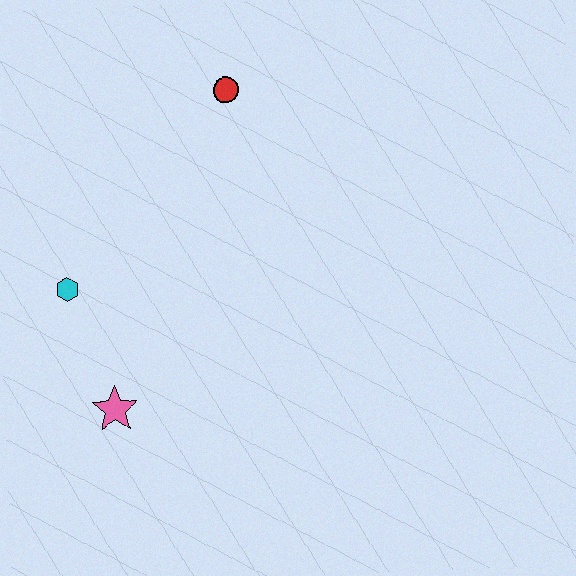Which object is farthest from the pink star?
The red circle is farthest from the pink star.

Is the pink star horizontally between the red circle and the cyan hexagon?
Yes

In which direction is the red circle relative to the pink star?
The red circle is above the pink star.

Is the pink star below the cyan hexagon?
Yes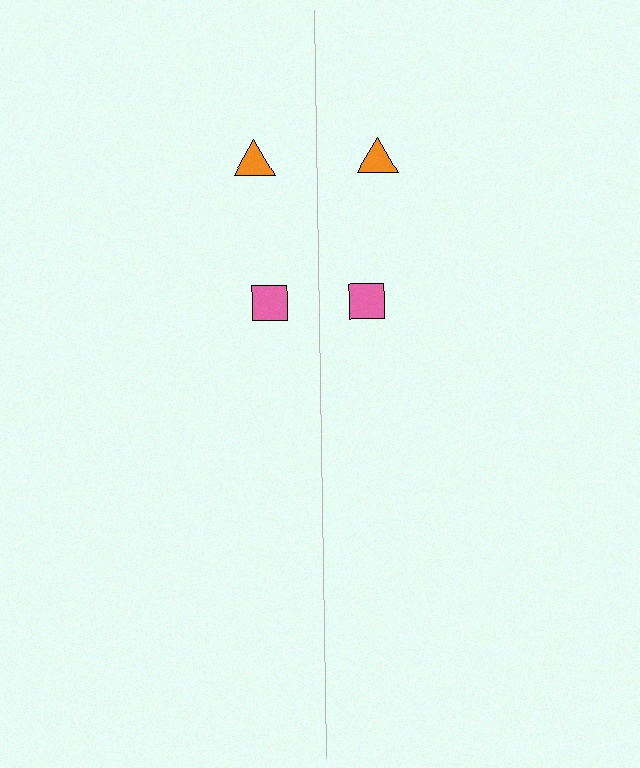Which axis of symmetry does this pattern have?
The pattern has a vertical axis of symmetry running through the center of the image.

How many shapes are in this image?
There are 4 shapes in this image.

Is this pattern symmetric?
Yes, this pattern has bilateral (reflection) symmetry.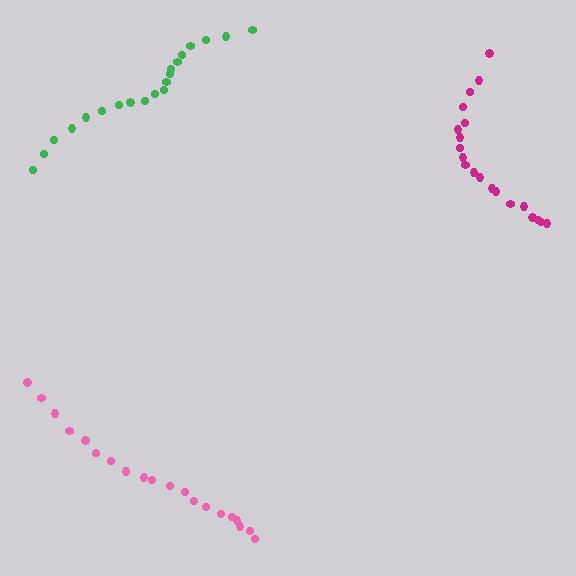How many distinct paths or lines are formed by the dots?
There are 3 distinct paths.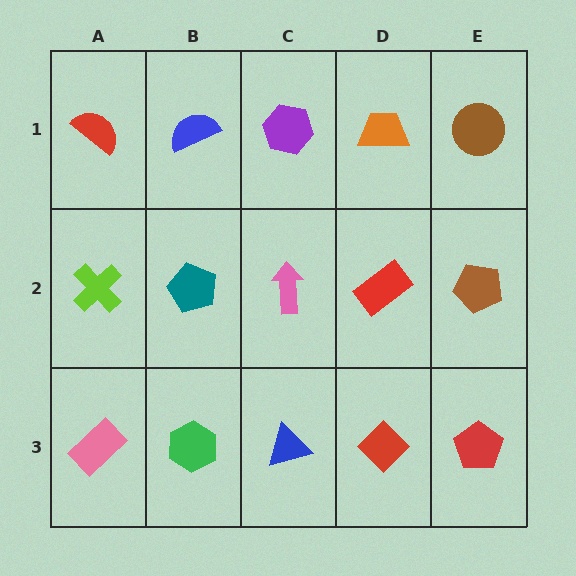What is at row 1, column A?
A red semicircle.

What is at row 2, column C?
A pink arrow.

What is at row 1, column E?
A brown circle.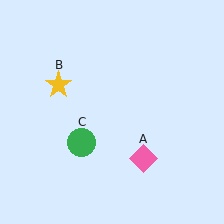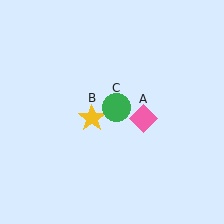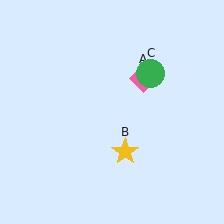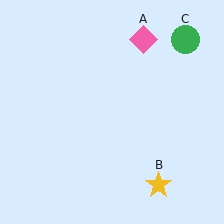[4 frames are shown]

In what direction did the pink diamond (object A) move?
The pink diamond (object A) moved up.